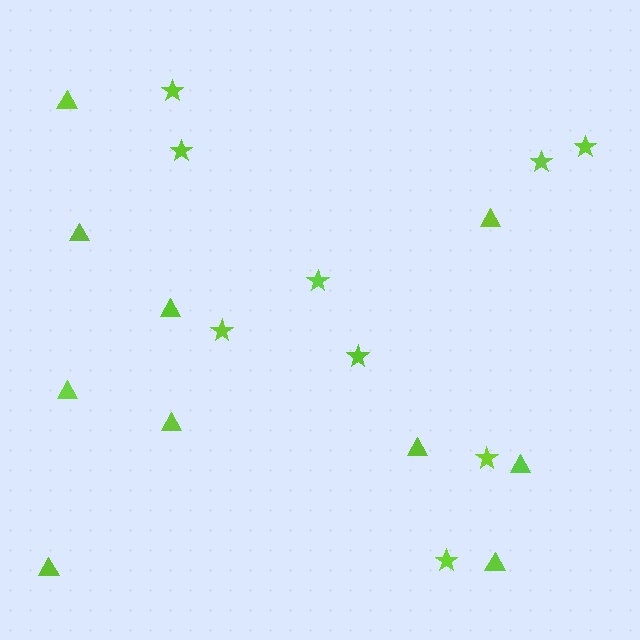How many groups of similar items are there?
There are 2 groups: one group of stars (9) and one group of triangles (10).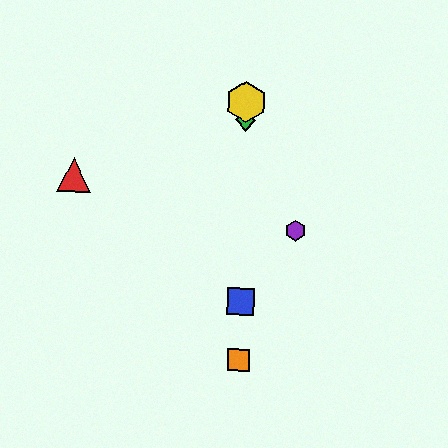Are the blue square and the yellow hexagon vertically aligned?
Yes, both are at x≈240.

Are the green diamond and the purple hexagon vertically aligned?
No, the green diamond is at x≈246 and the purple hexagon is at x≈295.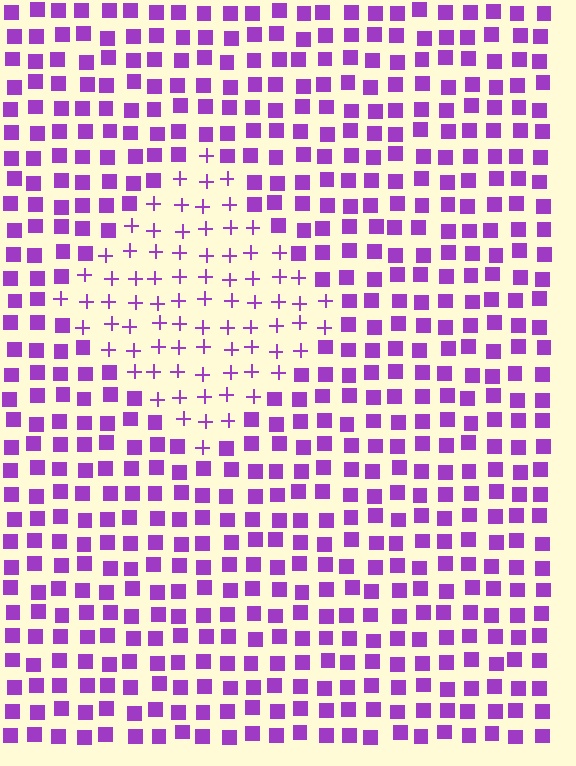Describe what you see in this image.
The image is filled with small purple elements arranged in a uniform grid. A diamond-shaped region contains plus signs, while the surrounding area contains squares. The boundary is defined purely by the change in element shape.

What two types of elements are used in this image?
The image uses plus signs inside the diamond region and squares outside it.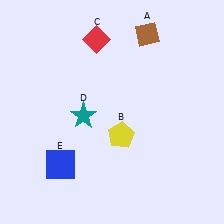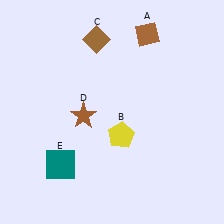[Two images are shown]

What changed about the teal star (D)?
In Image 1, D is teal. In Image 2, it changed to brown.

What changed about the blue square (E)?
In Image 1, E is blue. In Image 2, it changed to teal.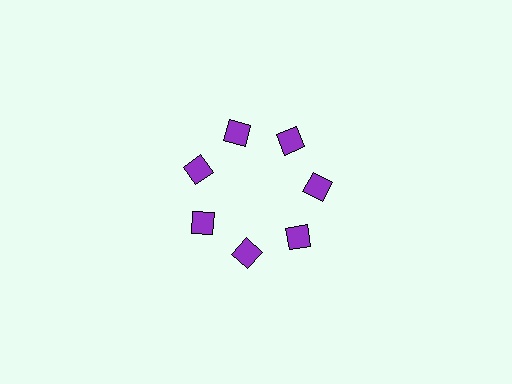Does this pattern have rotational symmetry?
Yes, this pattern has 7-fold rotational symmetry. It looks the same after rotating 51 degrees around the center.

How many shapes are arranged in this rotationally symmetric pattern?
There are 7 shapes, arranged in 7 groups of 1.